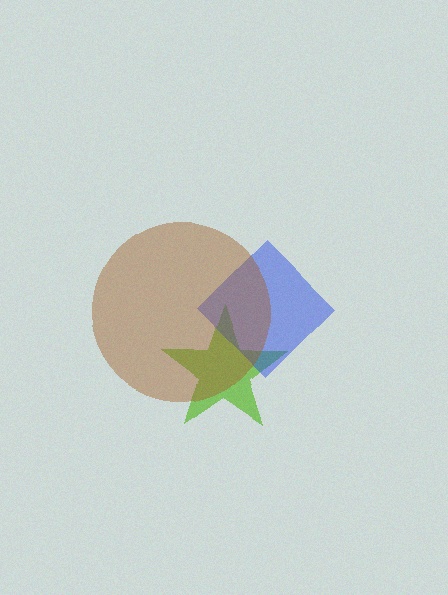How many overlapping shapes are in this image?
There are 3 overlapping shapes in the image.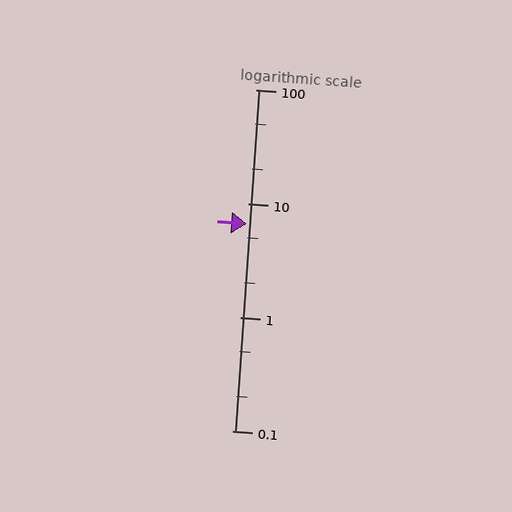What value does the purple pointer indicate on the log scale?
The pointer indicates approximately 6.6.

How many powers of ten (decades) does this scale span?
The scale spans 3 decades, from 0.1 to 100.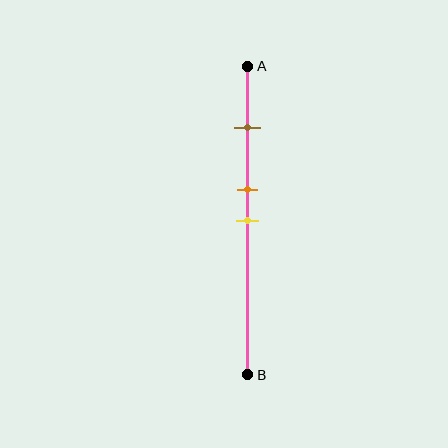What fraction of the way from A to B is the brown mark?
The brown mark is approximately 20% (0.2) of the way from A to B.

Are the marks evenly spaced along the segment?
No, the marks are not evenly spaced.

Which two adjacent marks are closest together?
The orange and yellow marks are the closest adjacent pair.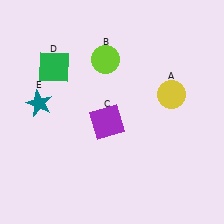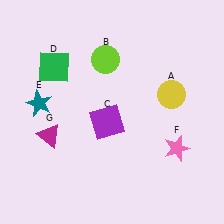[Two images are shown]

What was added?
A pink star (F), a magenta triangle (G) were added in Image 2.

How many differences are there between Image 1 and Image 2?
There are 2 differences between the two images.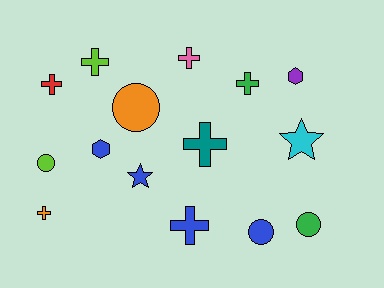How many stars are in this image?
There are 2 stars.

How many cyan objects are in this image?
There is 1 cyan object.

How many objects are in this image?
There are 15 objects.